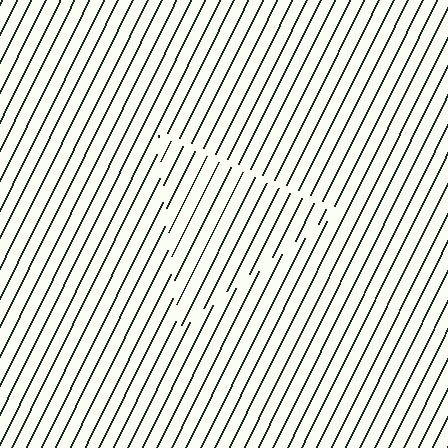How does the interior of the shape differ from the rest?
The interior of the shape contains the same grating, shifted by half a period — the contour is defined by the phase discontinuity where line-ends from the inner and outer gratings abut.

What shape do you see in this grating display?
An illusory triangle. The interior of the shape contains the same grating, shifted by half a period — the contour is defined by the phase discontinuity where line-ends from the inner and outer gratings abut.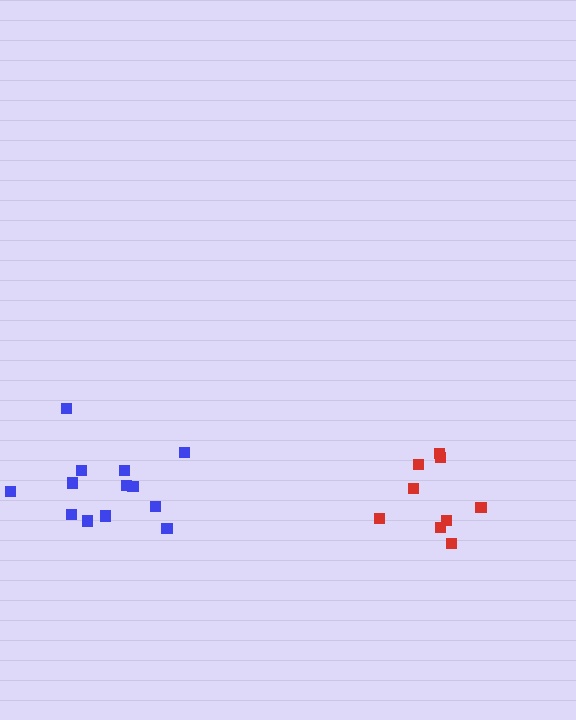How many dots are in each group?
Group 1: 13 dots, Group 2: 9 dots (22 total).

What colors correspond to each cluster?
The clusters are colored: blue, red.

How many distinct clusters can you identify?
There are 2 distinct clusters.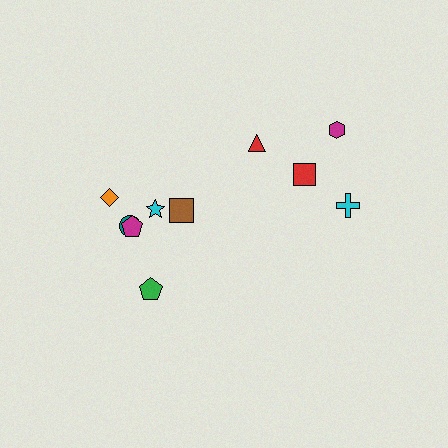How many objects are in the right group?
There are 4 objects.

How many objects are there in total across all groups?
There are 10 objects.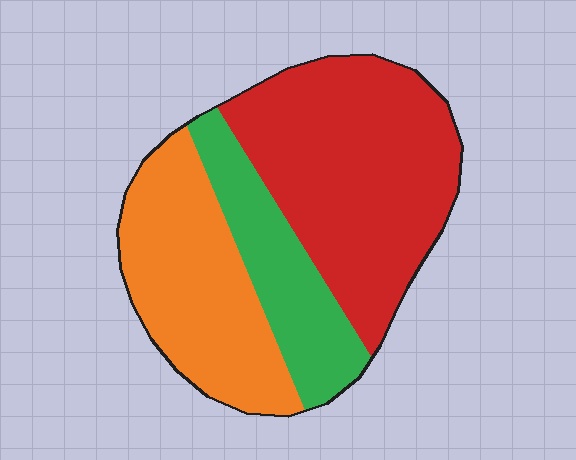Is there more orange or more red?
Red.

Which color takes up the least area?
Green, at roughly 20%.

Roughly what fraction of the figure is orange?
Orange covers around 30% of the figure.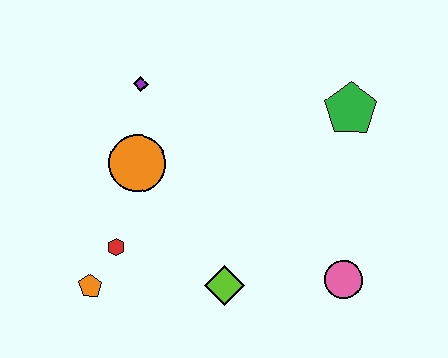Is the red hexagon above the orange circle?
No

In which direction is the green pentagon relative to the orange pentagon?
The green pentagon is to the right of the orange pentagon.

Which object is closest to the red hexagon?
The orange pentagon is closest to the red hexagon.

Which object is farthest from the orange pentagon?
The green pentagon is farthest from the orange pentagon.